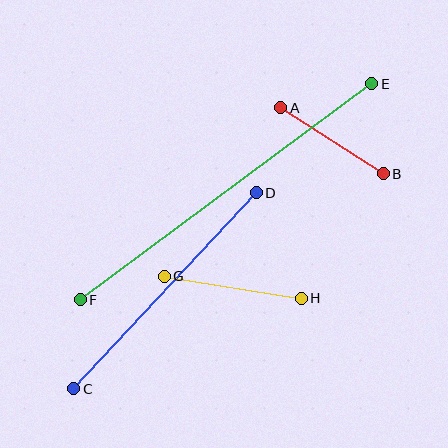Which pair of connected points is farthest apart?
Points E and F are farthest apart.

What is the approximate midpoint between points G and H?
The midpoint is at approximately (233, 287) pixels.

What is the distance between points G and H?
The distance is approximately 139 pixels.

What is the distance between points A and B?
The distance is approximately 122 pixels.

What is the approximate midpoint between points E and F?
The midpoint is at approximately (226, 192) pixels.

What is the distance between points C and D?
The distance is approximately 268 pixels.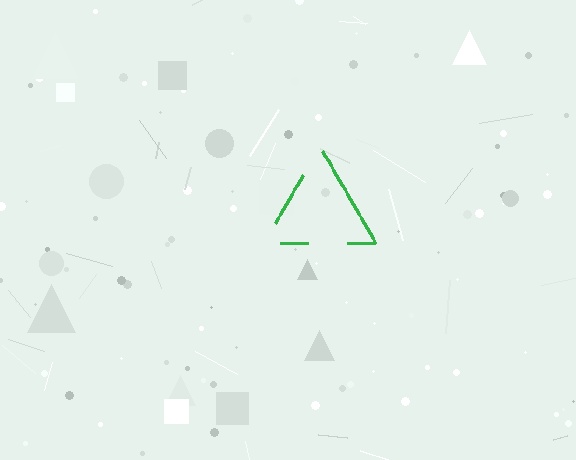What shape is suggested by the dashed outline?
The dashed outline suggests a triangle.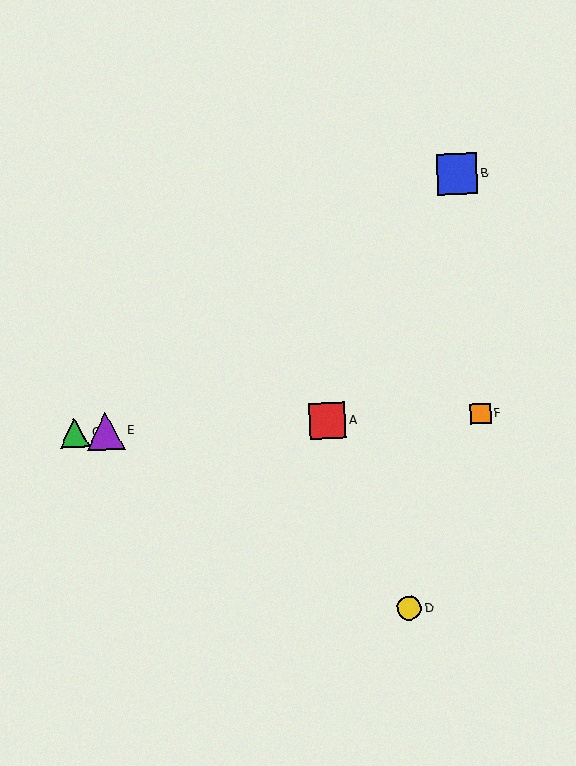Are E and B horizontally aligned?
No, E is at y≈431 and B is at y≈174.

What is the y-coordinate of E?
Object E is at y≈431.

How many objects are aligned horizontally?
4 objects (A, C, E, F) are aligned horizontally.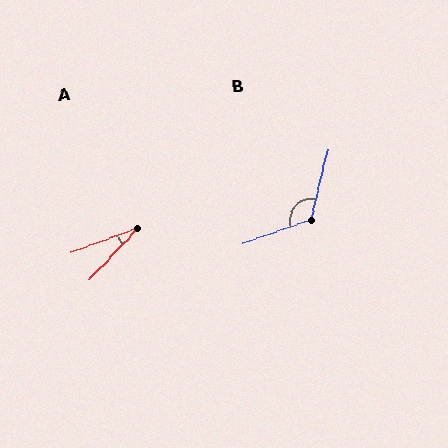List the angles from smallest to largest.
A (27°), B (123°).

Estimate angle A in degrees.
Approximately 27 degrees.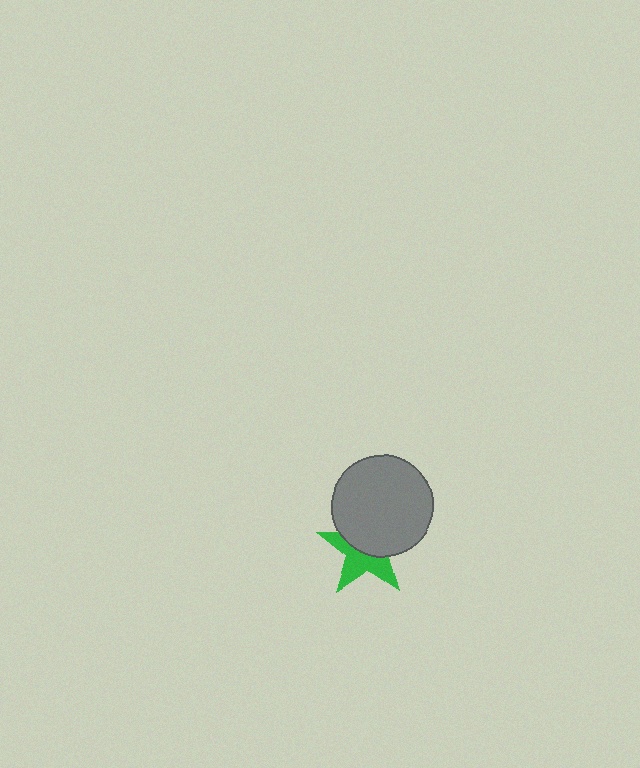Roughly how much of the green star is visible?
About half of it is visible (roughly 47%).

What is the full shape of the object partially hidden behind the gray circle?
The partially hidden object is a green star.